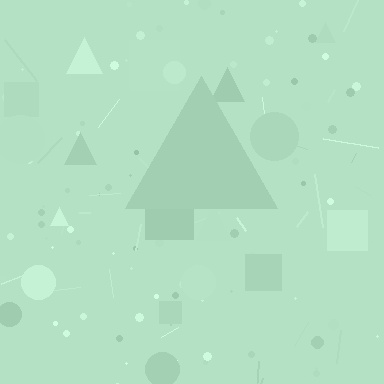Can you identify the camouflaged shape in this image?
The camouflaged shape is a triangle.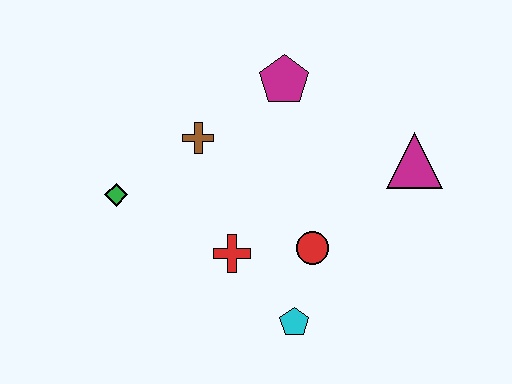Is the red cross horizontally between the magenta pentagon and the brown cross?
Yes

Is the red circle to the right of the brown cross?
Yes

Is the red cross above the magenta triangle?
No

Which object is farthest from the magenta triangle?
The green diamond is farthest from the magenta triangle.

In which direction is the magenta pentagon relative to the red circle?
The magenta pentagon is above the red circle.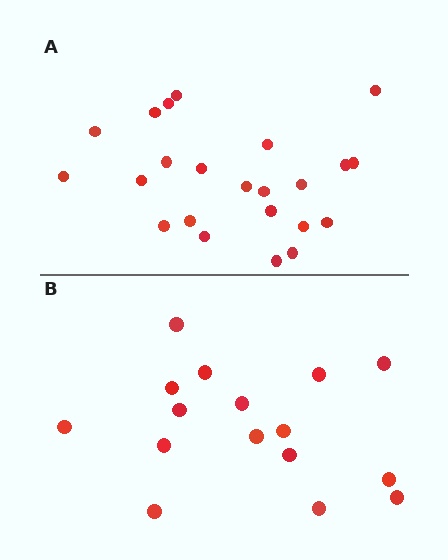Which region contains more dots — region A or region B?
Region A (the top region) has more dots.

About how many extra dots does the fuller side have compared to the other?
Region A has roughly 8 or so more dots than region B.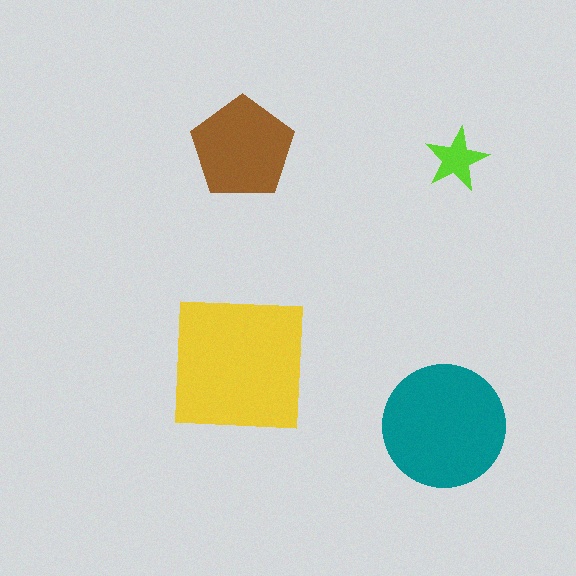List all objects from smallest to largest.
The lime star, the brown pentagon, the teal circle, the yellow square.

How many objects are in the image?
There are 4 objects in the image.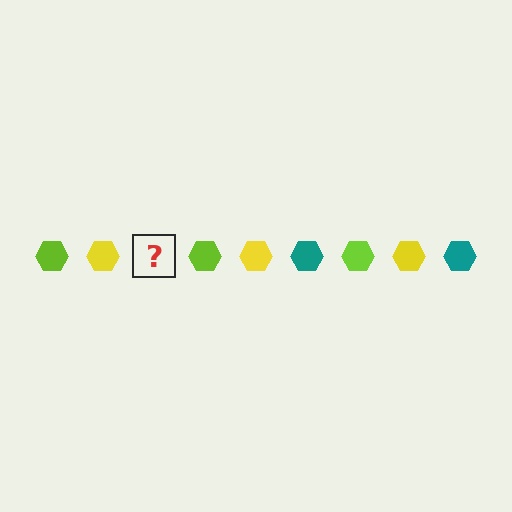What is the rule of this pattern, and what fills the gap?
The rule is that the pattern cycles through lime, yellow, teal hexagons. The gap should be filled with a teal hexagon.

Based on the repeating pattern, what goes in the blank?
The blank should be a teal hexagon.